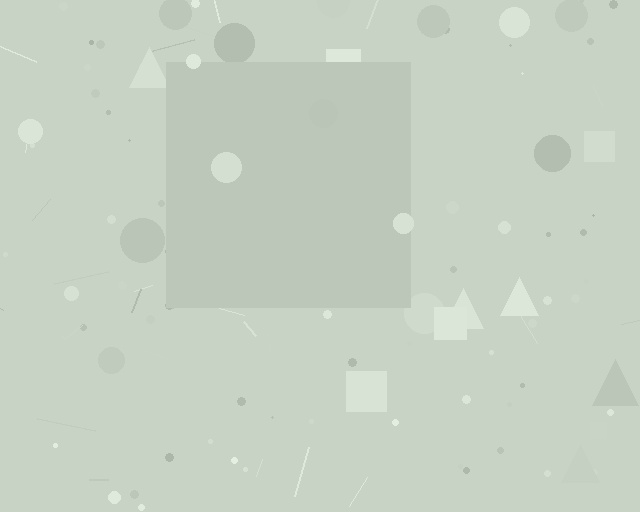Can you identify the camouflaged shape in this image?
The camouflaged shape is a square.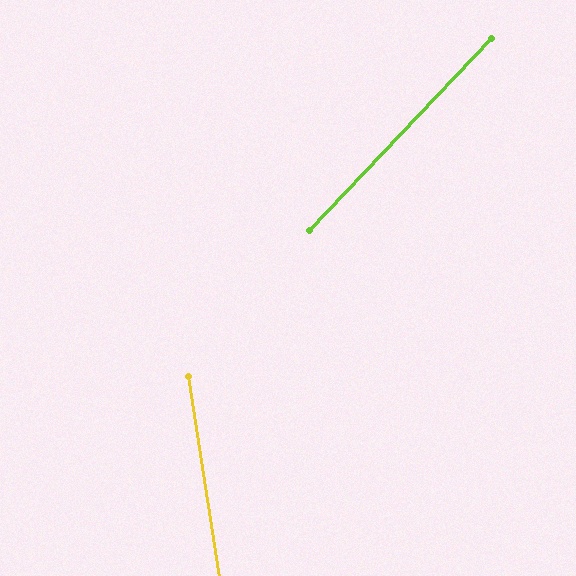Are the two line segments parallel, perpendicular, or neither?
Neither parallel nor perpendicular — they differ by about 52°.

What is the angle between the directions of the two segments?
Approximately 52 degrees.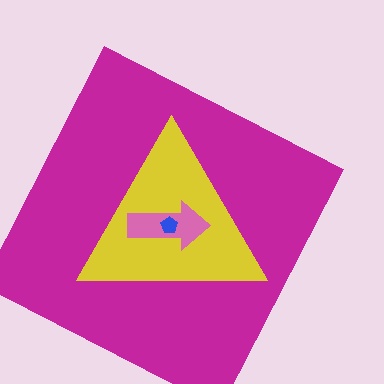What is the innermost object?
The blue pentagon.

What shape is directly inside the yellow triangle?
The pink arrow.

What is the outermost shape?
The magenta square.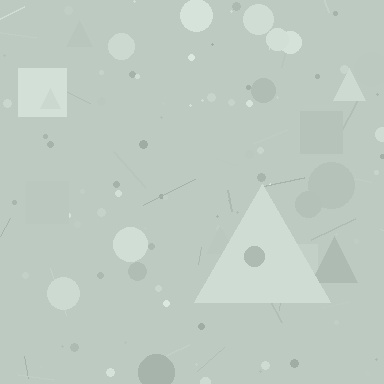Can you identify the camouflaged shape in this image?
The camouflaged shape is a triangle.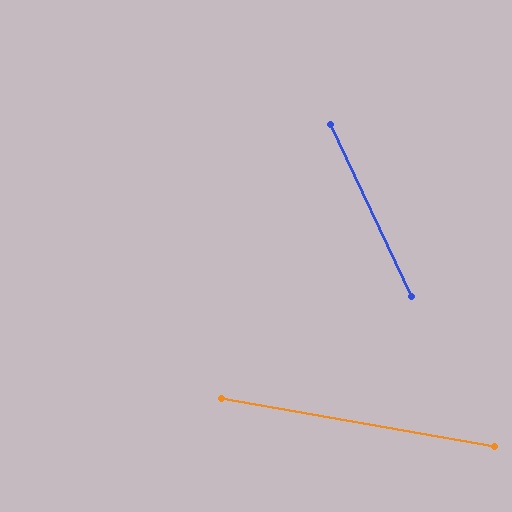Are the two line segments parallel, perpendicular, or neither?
Neither parallel nor perpendicular — they differ by about 55°.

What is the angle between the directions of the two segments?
Approximately 55 degrees.